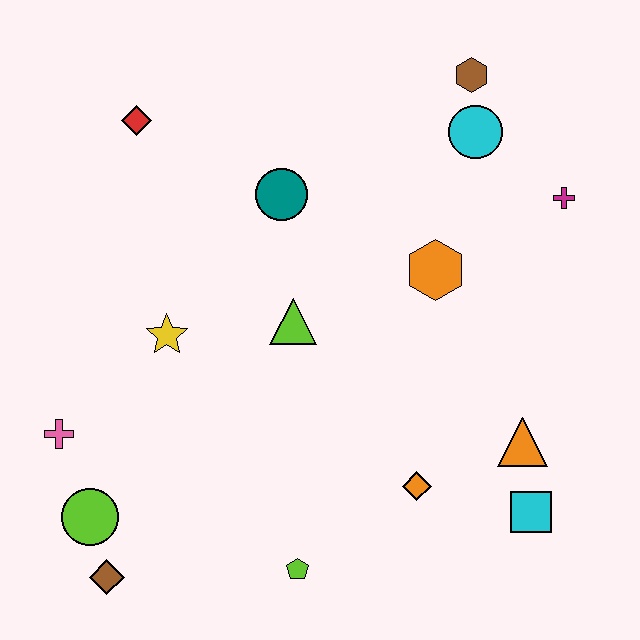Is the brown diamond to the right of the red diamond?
No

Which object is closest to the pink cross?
The lime circle is closest to the pink cross.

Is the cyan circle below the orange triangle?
No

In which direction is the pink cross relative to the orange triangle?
The pink cross is to the left of the orange triangle.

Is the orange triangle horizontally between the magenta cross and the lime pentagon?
Yes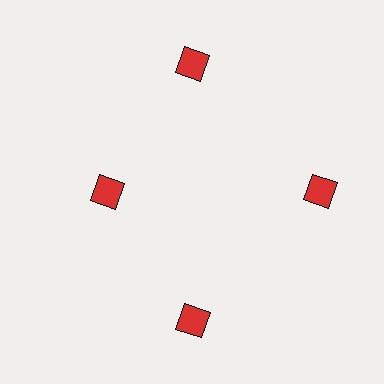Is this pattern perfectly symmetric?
No. The 4 red squares are arranged in a ring, but one element near the 9 o'clock position is pulled inward toward the center, breaking the 4-fold rotational symmetry.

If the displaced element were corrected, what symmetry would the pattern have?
It would have 4-fold rotational symmetry — the pattern would map onto itself every 90 degrees.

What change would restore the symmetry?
The symmetry would be restored by moving it outward, back onto the ring so that all 4 squares sit at equal angles and equal distance from the center.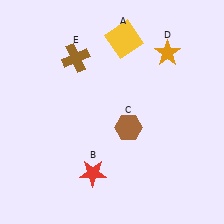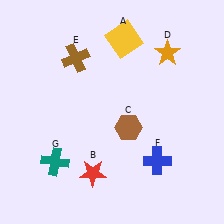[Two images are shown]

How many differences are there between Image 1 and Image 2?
There are 2 differences between the two images.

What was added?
A blue cross (F), a teal cross (G) were added in Image 2.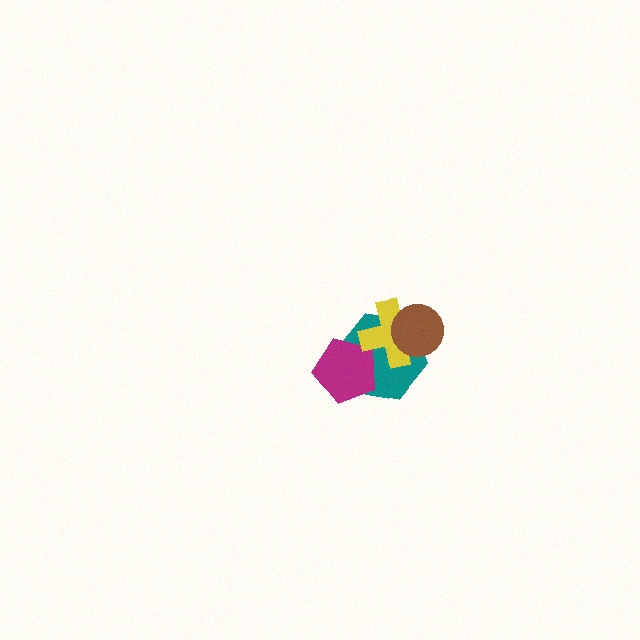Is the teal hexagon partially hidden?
Yes, it is partially covered by another shape.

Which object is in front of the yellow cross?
The brown circle is in front of the yellow cross.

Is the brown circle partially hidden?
No, no other shape covers it.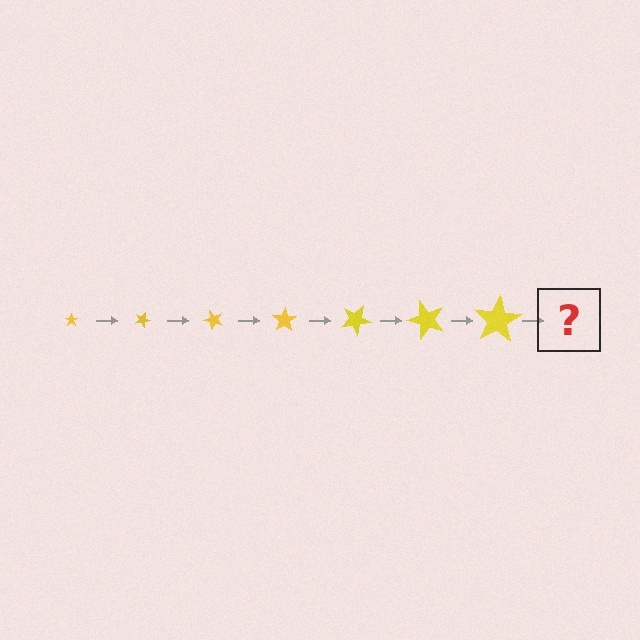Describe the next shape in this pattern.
It should be a star, larger than the previous one and rotated 175 degrees from the start.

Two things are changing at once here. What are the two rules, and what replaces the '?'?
The two rules are that the star grows larger each step and it rotates 25 degrees each step. The '?' should be a star, larger than the previous one and rotated 175 degrees from the start.